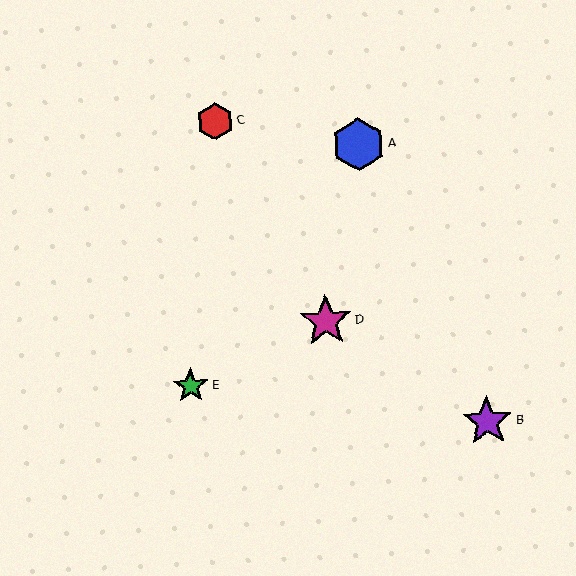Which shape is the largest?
The blue hexagon (labeled A) is the largest.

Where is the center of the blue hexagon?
The center of the blue hexagon is at (358, 145).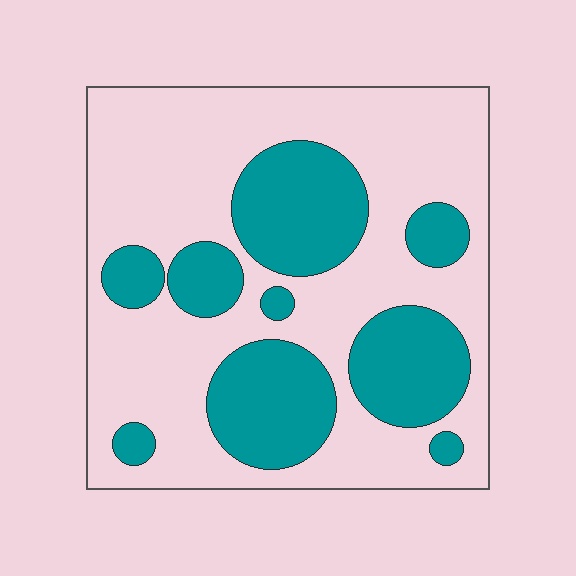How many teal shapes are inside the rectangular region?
9.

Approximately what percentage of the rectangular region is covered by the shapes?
Approximately 35%.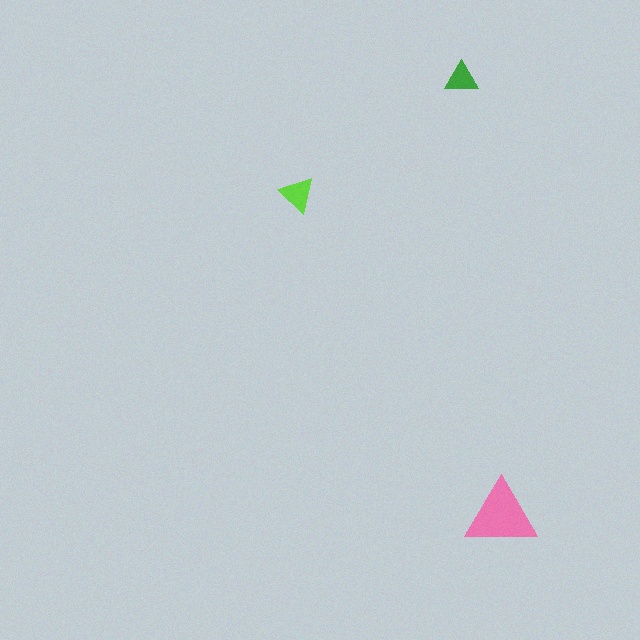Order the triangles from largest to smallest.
the pink one, the lime one, the green one.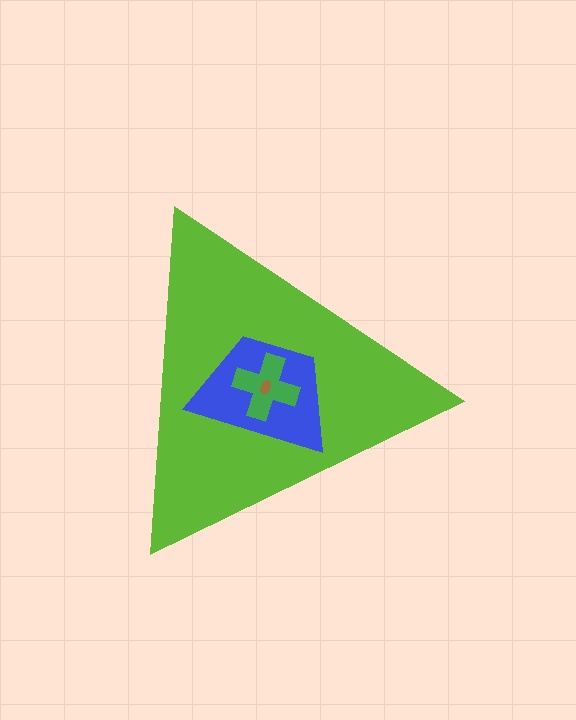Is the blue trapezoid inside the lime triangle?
Yes.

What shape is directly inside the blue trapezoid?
The green cross.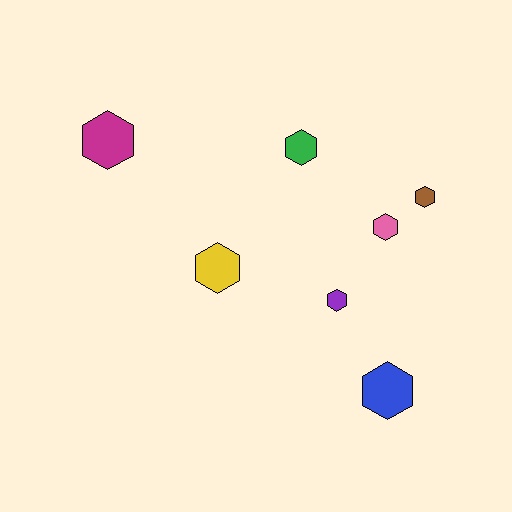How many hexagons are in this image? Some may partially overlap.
There are 7 hexagons.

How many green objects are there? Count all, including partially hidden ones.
There is 1 green object.